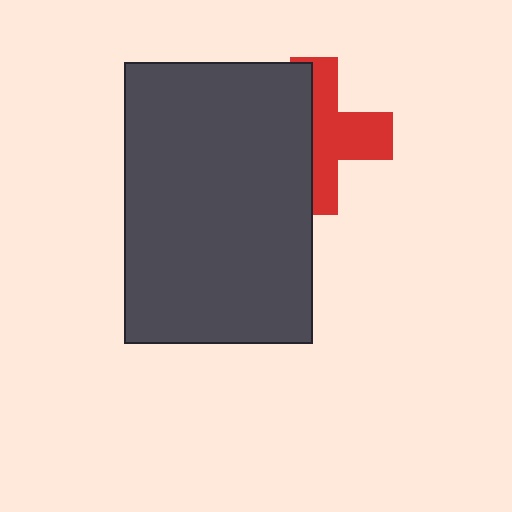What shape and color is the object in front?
The object in front is a dark gray rectangle.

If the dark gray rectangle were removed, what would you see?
You would see the complete red cross.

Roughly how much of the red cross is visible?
About half of it is visible (roughly 51%).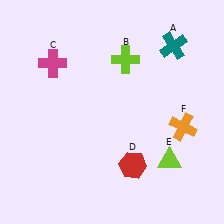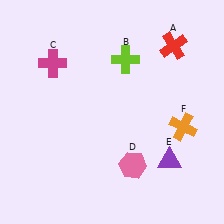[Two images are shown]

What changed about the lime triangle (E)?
In Image 1, E is lime. In Image 2, it changed to purple.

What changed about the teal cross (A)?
In Image 1, A is teal. In Image 2, it changed to red.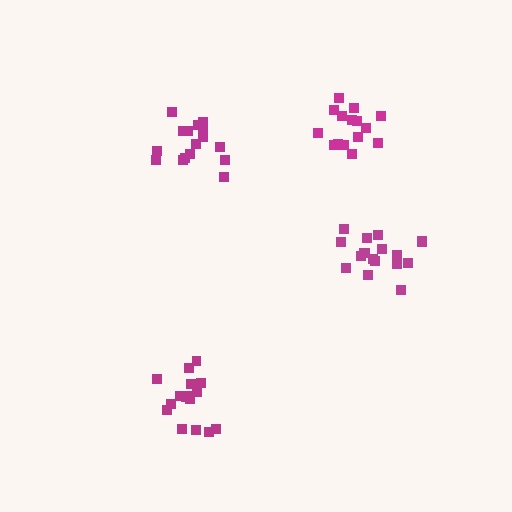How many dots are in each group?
Group 1: 16 dots, Group 2: 18 dots, Group 3: 16 dots, Group 4: 16 dots (66 total).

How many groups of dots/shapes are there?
There are 4 groups.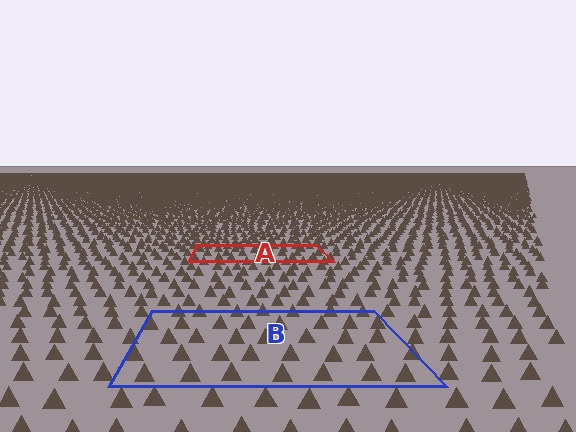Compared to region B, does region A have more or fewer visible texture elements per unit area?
Region A has more texture elements per unit area — they are packed more densely because it is farther away.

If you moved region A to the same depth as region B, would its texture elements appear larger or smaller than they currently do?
They would appear larger. At a closer depth, the same texture elements are projected at a bigger on-screen size.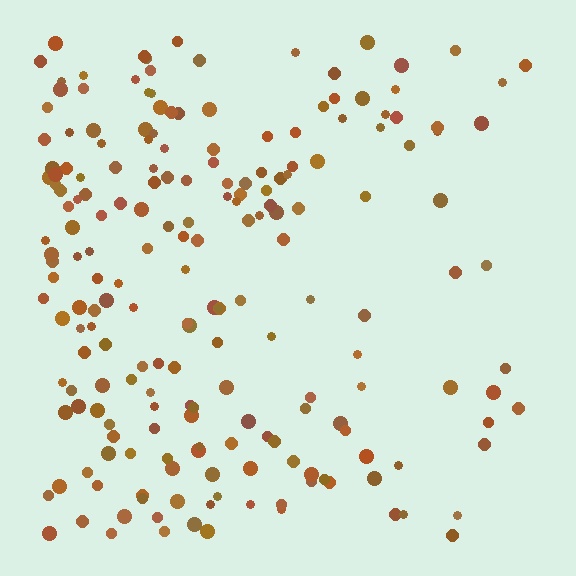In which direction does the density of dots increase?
From right to left, with the left side densest.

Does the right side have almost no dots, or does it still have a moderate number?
Still a moderate number, just noticeably fewer than the left.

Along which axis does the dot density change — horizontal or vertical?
Horizontal.